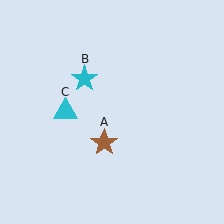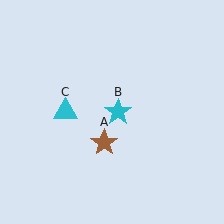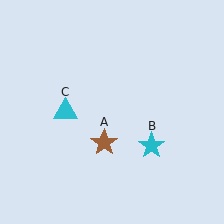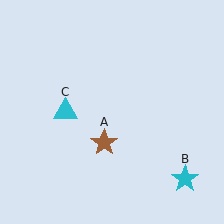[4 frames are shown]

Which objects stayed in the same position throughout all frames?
Brown star (object A) and cyan triangle (object C) remained stationary.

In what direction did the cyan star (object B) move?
The cyan star (object B) moved down and to the right.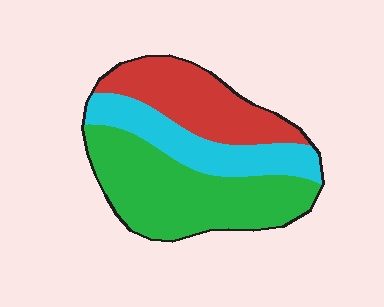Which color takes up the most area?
Green, at roughly 45%.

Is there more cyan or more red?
Red.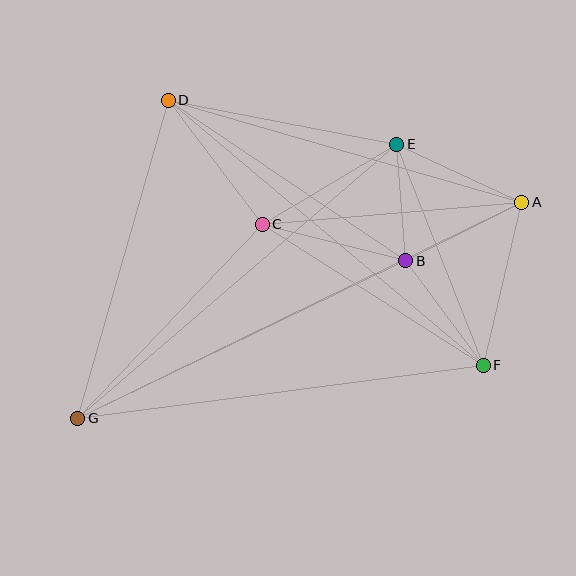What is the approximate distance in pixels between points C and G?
The distance between C and G is approximately 268 pixels.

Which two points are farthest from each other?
Points A and G are farthest from each other.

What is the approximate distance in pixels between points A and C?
The distance between A and C is approximately 260 pixels.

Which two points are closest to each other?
Points B and E are closest to each other.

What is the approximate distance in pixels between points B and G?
The distance between B and G is approximately 364 pixels.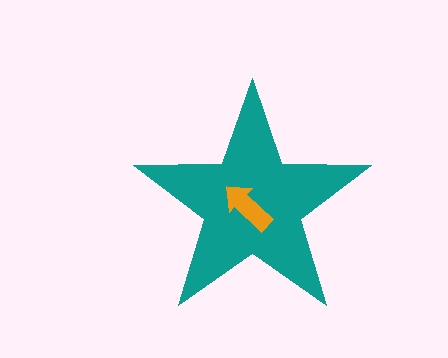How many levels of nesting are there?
2.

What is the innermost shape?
The orange arrow.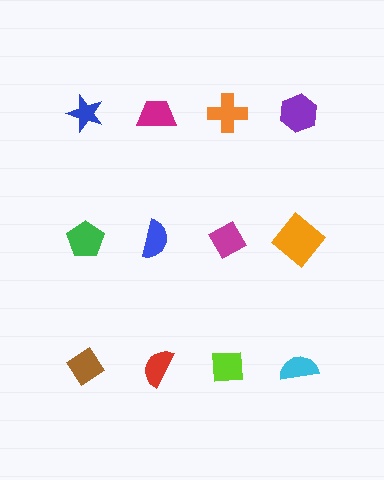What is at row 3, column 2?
A red semicircle.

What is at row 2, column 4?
An orange diamond.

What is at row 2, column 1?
A green pentagon.